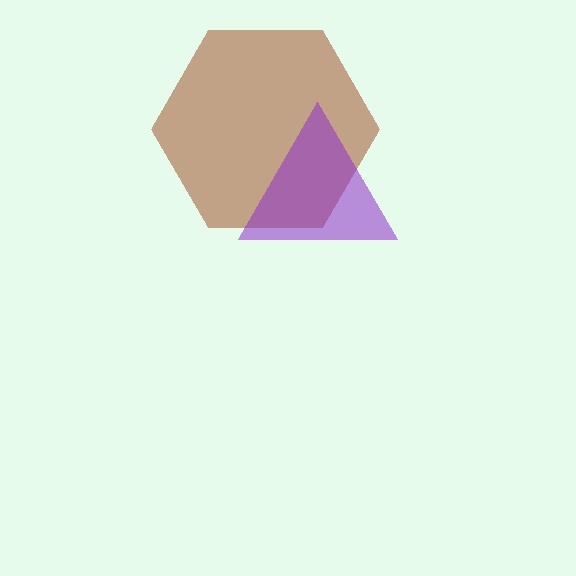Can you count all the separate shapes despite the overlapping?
Yes, there are 2 separate shapes.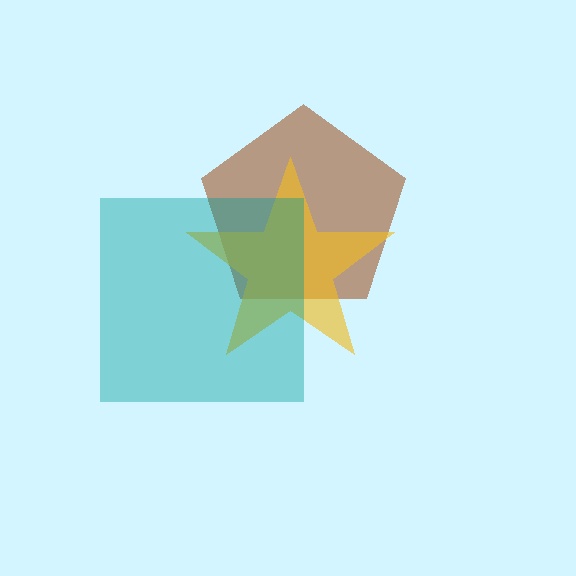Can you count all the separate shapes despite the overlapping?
Yes, there are 3 separate shapes.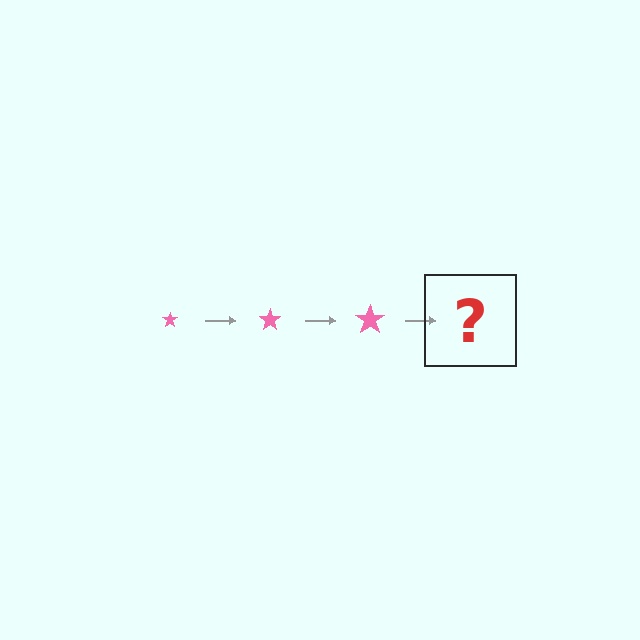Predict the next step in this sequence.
The next step is a pink star, larger than the previous one.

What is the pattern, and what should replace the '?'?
The pattern is that the star gets progressively larger each step. The '?' should be a pink star, larger than the previous one.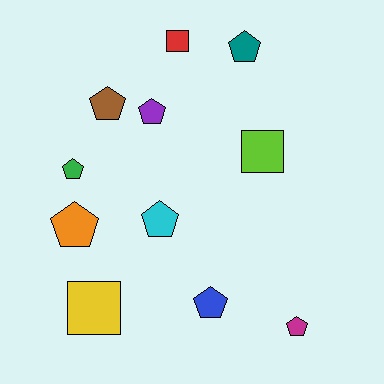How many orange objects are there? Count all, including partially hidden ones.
There is 1 orange object.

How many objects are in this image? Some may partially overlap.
There are 11 objects.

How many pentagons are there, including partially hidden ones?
There are 8 pentagons.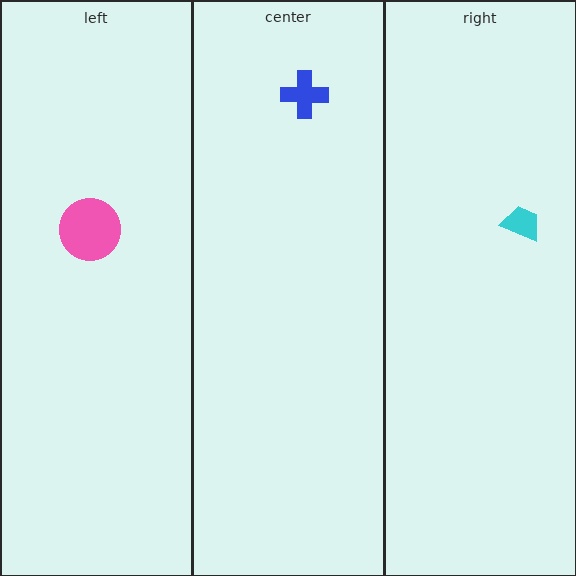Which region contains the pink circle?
The left region.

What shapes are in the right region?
The cyan trapezoid.